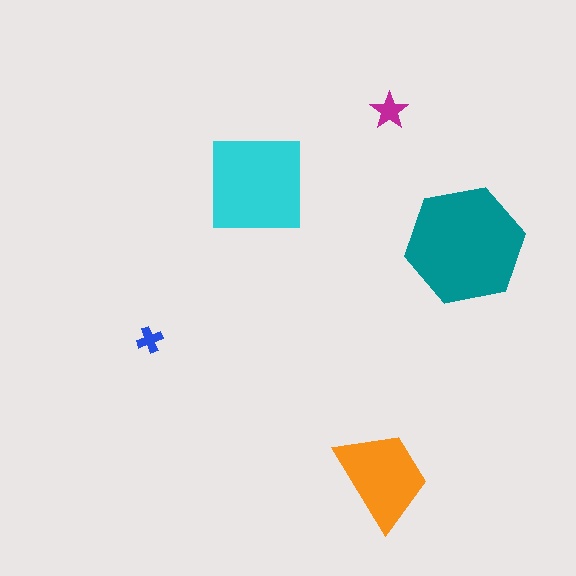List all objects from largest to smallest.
The teal hexagon, the cyan square, the orange trapezoid, the magenta star, the blue cross.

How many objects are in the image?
There are 5 objects in the image.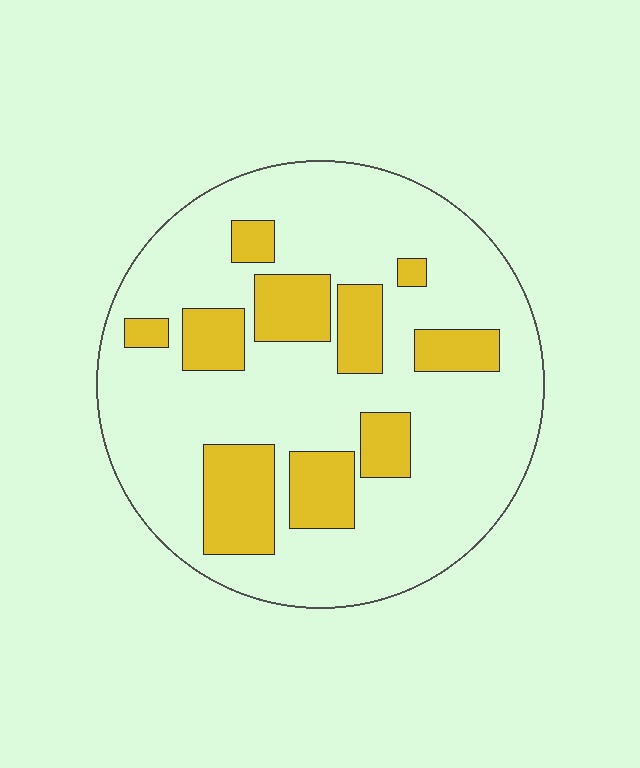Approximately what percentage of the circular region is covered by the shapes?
Approximately 25%.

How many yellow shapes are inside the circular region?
10.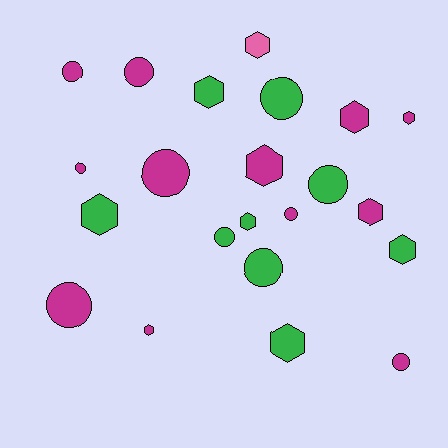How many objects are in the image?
There are 22 objects.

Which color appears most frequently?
Magenta, with 12 objects.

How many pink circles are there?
There are no pink circles.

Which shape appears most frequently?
Circle, with 11 objects.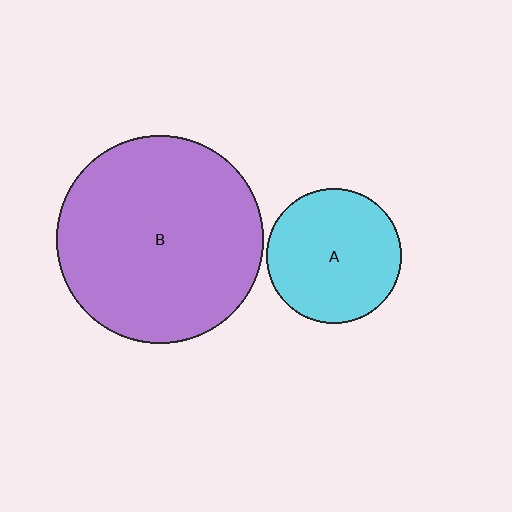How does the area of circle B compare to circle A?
Approximately 2.4 times.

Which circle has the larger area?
Circle B (purple).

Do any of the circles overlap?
No, none of the circles overlap.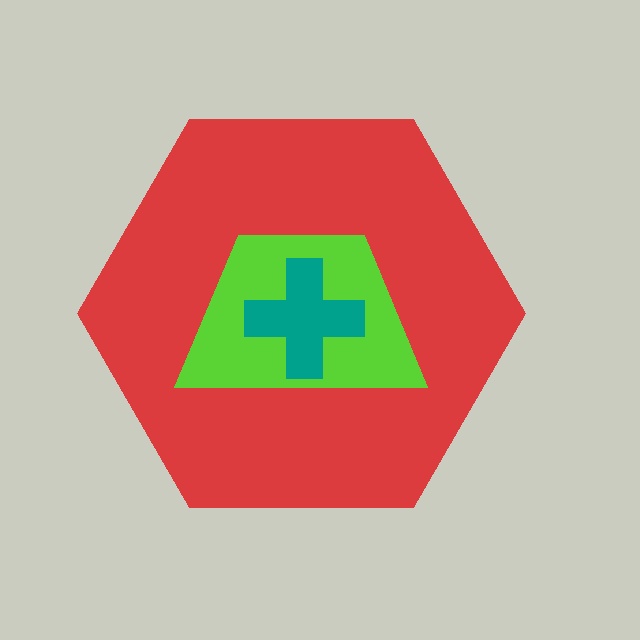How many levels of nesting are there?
3.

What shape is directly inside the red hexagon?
The lime trapezoid.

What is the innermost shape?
The teal cross.